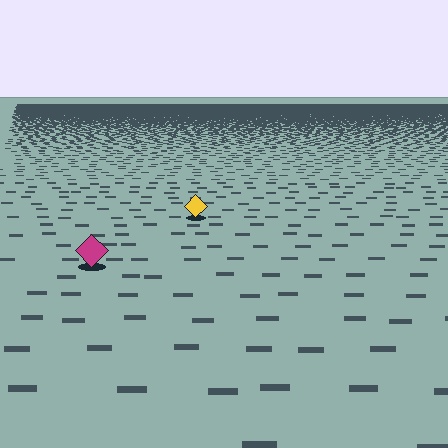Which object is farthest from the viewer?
The yellow diamond is farthest from the viewer. It appears smaller and the ground texture around it is denser.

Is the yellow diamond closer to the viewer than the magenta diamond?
No. The magenta diamond is closer — you can tell from the texture gradient: the ground texture is coarser near it.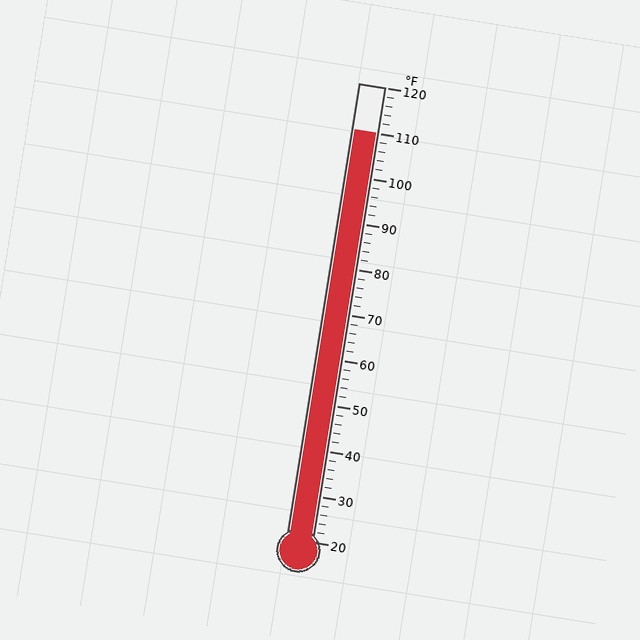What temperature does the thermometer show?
The thermometer shows approximately 110°F.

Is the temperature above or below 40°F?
The temperature is above 40°F.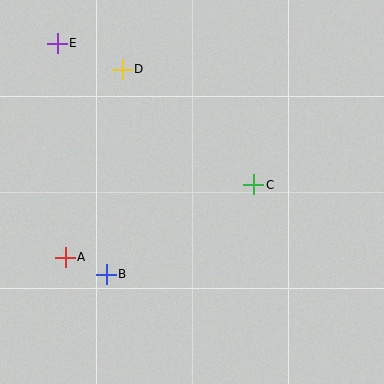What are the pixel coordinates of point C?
Point C is at (254, 185).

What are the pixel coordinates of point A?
Point A is at (65, 257).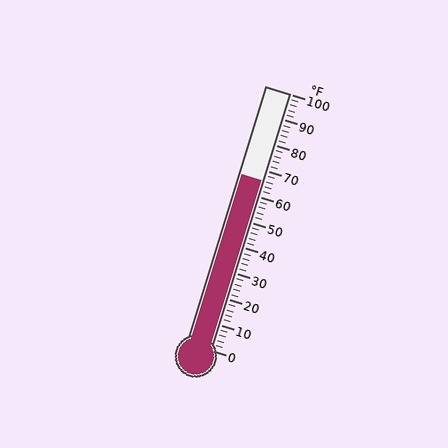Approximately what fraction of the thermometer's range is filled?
The thermometer is filled to approximately 65% of its range.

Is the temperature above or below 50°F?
The temperature is above 50°F.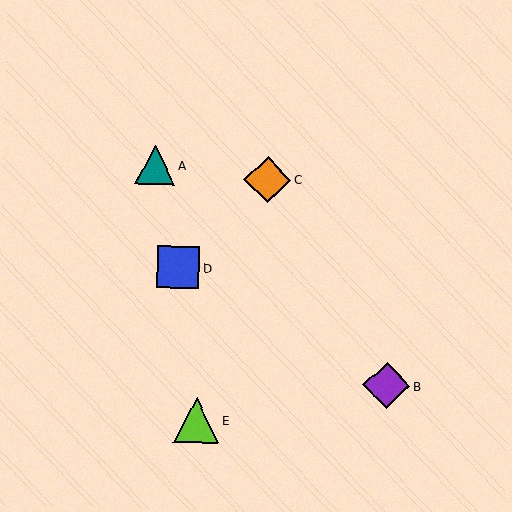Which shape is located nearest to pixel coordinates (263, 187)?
The orange diamond (labeled C) at (268, 180) is nearest to that location.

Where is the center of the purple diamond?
The center of the purple diamond is at (386, 385).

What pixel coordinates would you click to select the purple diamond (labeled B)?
Click at (386, 385) to select the purple diamond B.